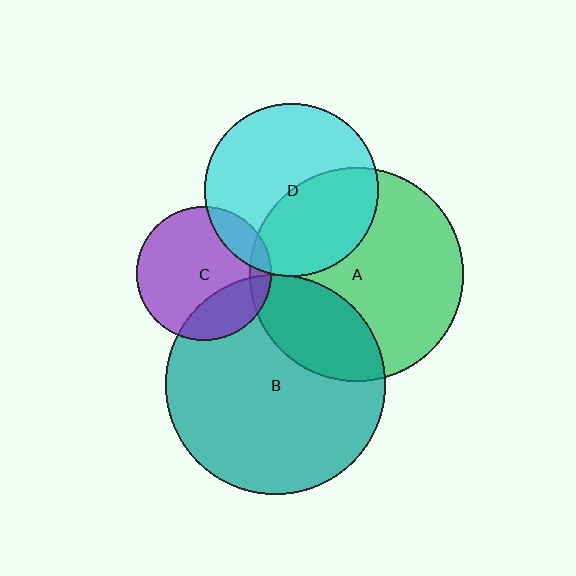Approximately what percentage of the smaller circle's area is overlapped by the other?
Approximately 40%.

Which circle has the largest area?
Circle B (teal).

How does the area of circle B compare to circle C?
Approximately 2.7 times.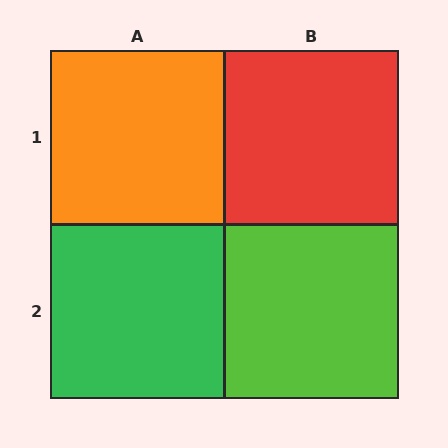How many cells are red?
1 cell is red.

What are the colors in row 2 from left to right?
Green, lime.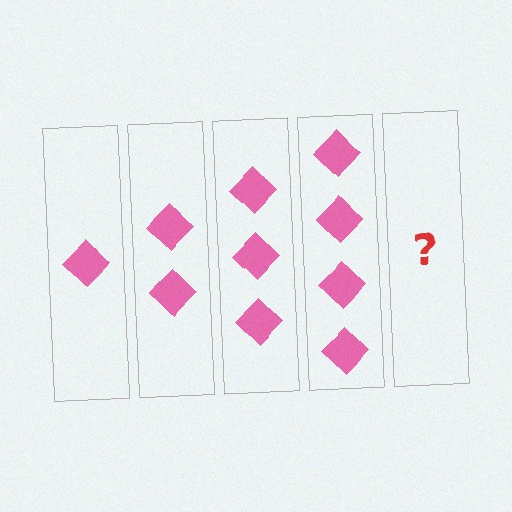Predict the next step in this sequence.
The next step is 5 diamonds.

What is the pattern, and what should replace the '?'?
The pattern is that each step adds one more diamond. The '?' should be 5 diamonds.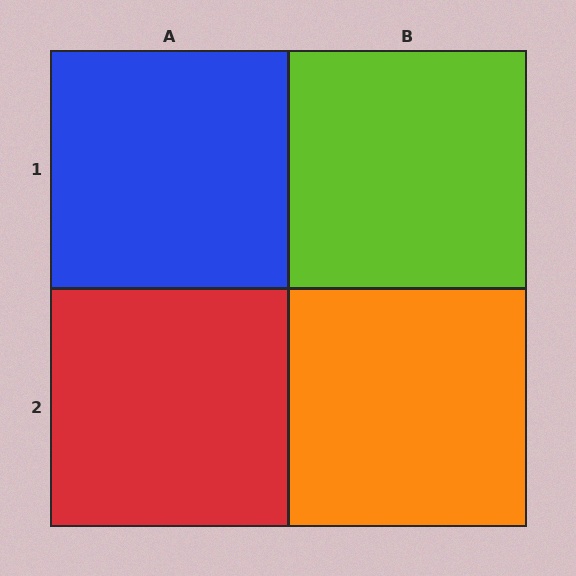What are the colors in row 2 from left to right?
Red, orange.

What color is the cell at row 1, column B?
Lime.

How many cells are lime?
1 cell is lime.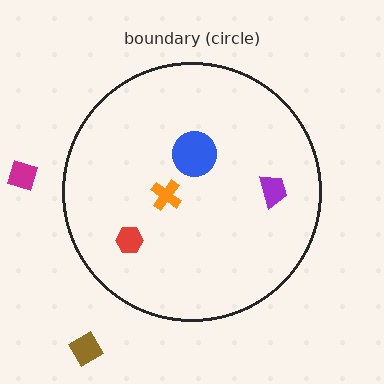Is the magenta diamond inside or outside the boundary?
Outside.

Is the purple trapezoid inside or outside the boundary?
Inside.